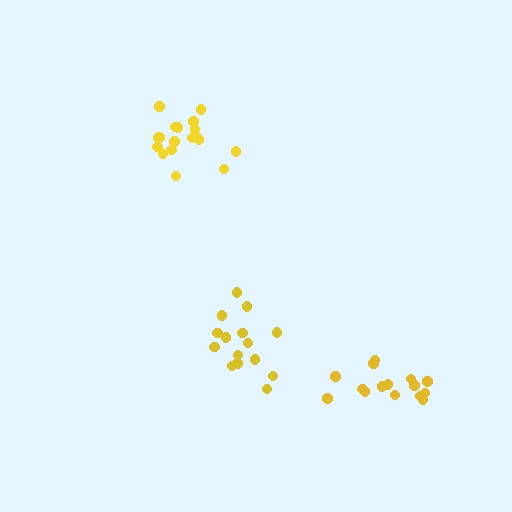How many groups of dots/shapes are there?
There are 3 groups.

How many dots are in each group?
Group 1: 18 dots, Group 2: 15 dots, Group 3: 15 dots (48 total).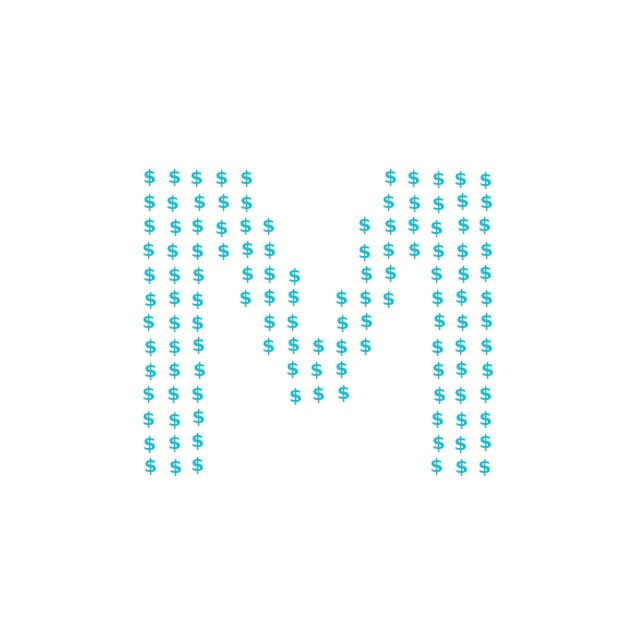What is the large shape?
The large shape is the letter M.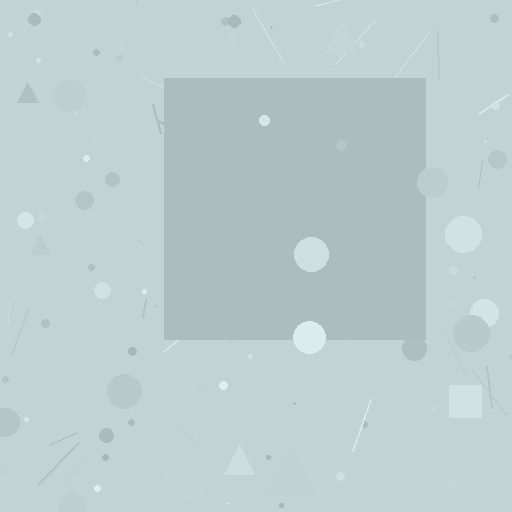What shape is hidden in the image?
A square is hidden in the image.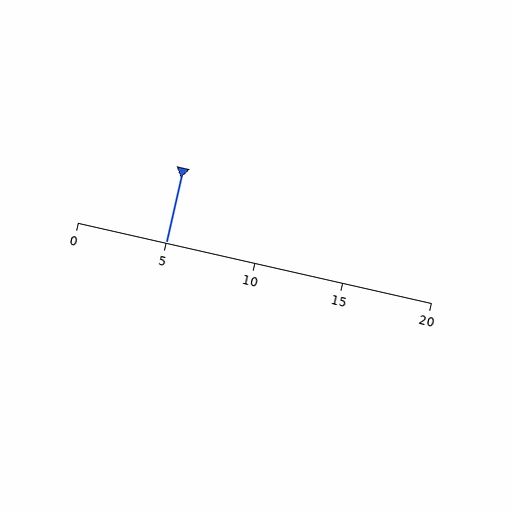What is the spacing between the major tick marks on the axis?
The major ticks are spaced 5 apart.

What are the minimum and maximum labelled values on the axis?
The axis runs from 0 to 20.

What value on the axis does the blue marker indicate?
The marker indicates approximately 5.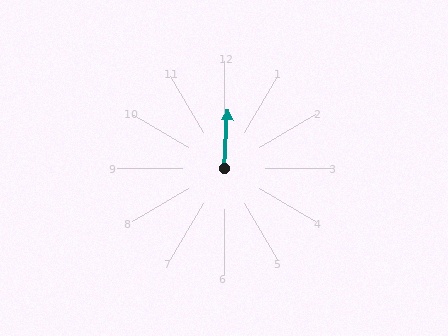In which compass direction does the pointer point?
North.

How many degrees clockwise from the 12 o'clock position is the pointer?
Approximately 4 degrees.